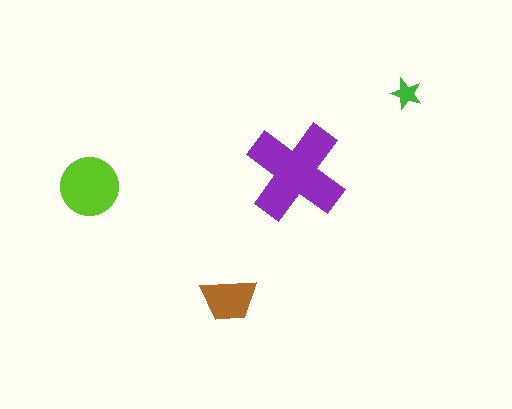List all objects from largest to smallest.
The purple cross, the lime circle, the brown trapezoid, the green star.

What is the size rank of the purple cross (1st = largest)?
1st.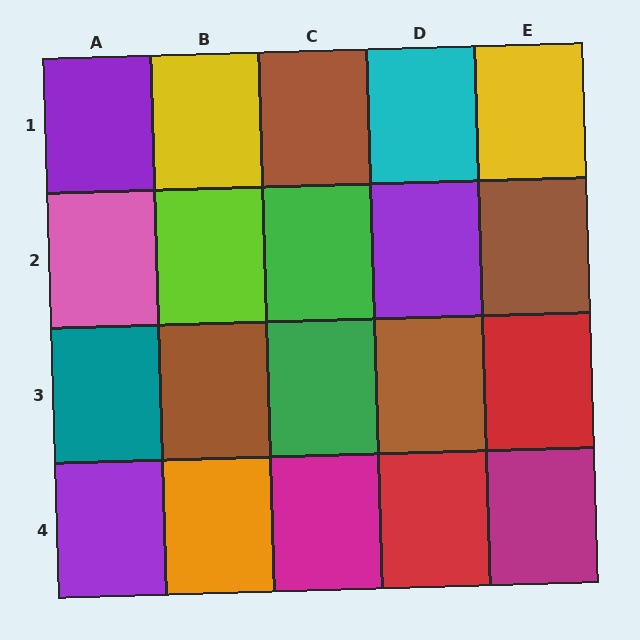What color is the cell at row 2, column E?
Brown.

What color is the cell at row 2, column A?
Pink.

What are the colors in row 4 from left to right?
Purple, orange, magenta, red, magenta.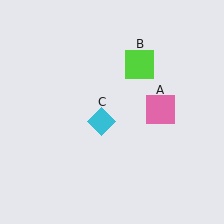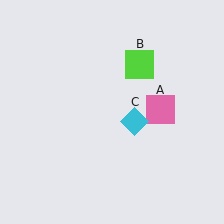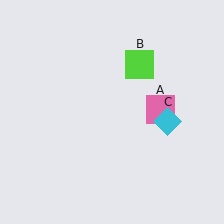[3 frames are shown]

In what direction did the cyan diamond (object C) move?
The cyan diamond (object C) moved right.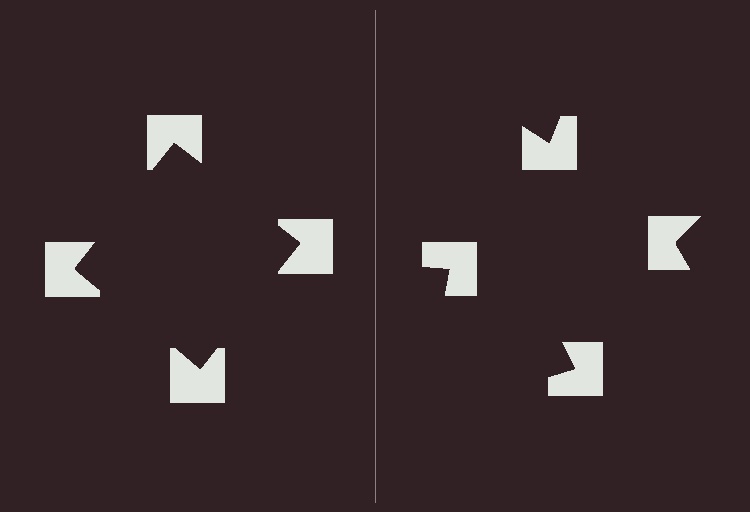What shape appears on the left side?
An illusory square.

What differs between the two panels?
The notched squares are positioned identically on both sides; only the wedge orientations differ. On the left they align to a square; on the right they are misaligned.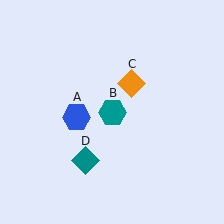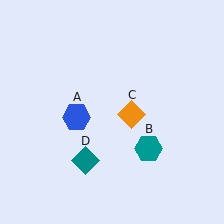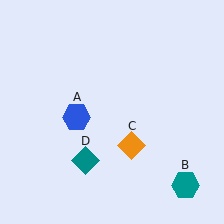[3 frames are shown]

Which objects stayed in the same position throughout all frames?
Blue hexagon (object A) and teal diamond (object D) remained stationary.